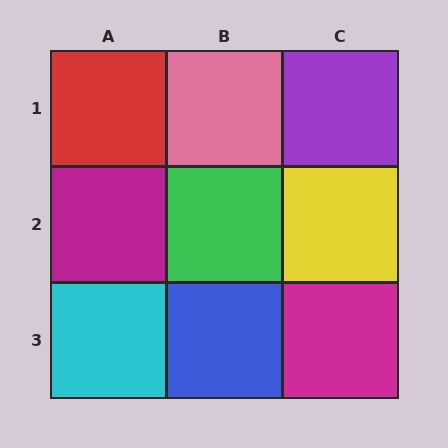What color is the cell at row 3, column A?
Cyan.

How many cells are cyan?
1 cell is cyan.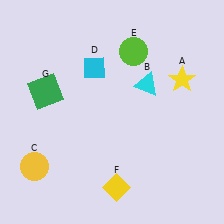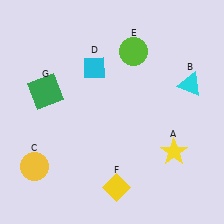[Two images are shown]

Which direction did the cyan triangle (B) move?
The cyan triangle (B) moved right.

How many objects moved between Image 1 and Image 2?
2 objects moved between the two images.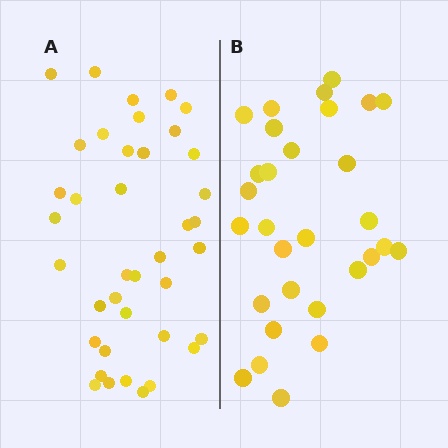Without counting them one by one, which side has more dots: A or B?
Region A (the left region) has more dots.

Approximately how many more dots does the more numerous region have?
Region A has roughly 8 or so more dots than region B.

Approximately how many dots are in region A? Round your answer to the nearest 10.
About 40 dots. (The exact count is 39, which rounds to 40.)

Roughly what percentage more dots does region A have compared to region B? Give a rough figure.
About 30% more.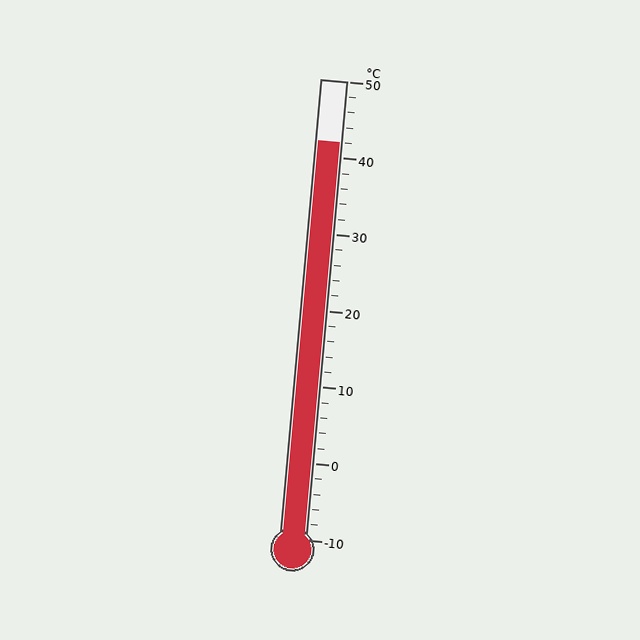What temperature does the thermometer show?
The thermometer shows approximately 42°C.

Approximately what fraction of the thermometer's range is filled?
The thermometer is filled to approximately 85% of its range.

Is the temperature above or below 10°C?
The temperature is above 10°C.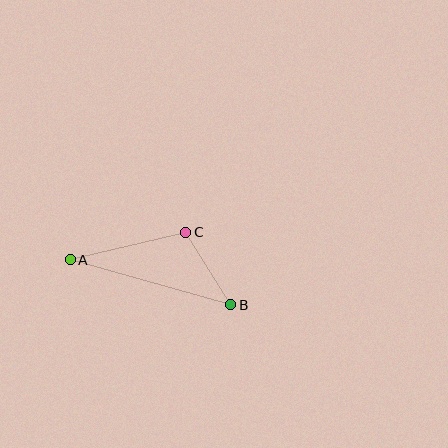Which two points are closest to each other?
Points B and C are closest to each other.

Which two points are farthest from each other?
Points A and B are farthest from each other.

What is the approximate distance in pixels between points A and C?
The distance between A and C is approximately 119 pixels.